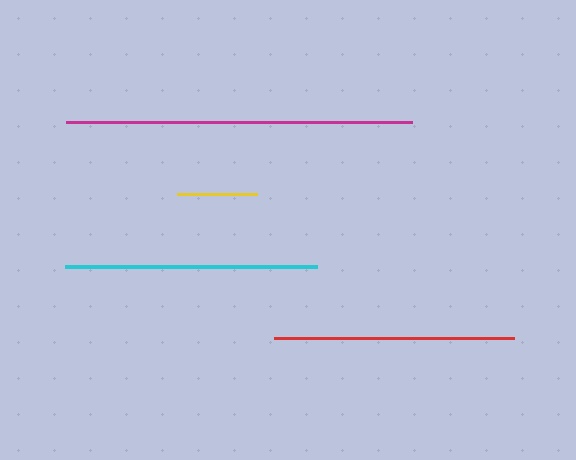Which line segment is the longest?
The magenta line is the longest at approximately 346 pixels.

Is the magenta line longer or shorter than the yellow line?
The magenta line is longer than the yellow line.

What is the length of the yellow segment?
The yellow segment is approximately 80 pixels long.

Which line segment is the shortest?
The yellow line is the shortest at approximately 80 pixels.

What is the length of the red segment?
The red segment is approximately 240 pixels long.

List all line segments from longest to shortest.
From longest to shortest: magenta, cyan, red, yellow.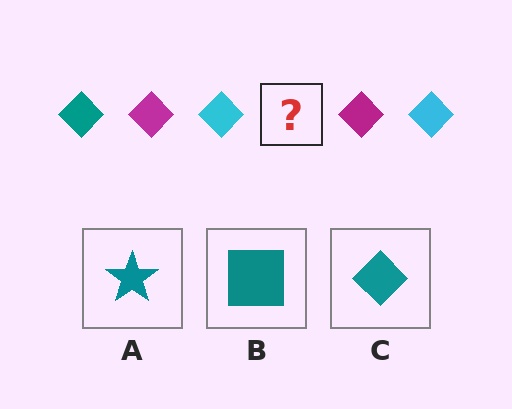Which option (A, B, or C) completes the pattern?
C.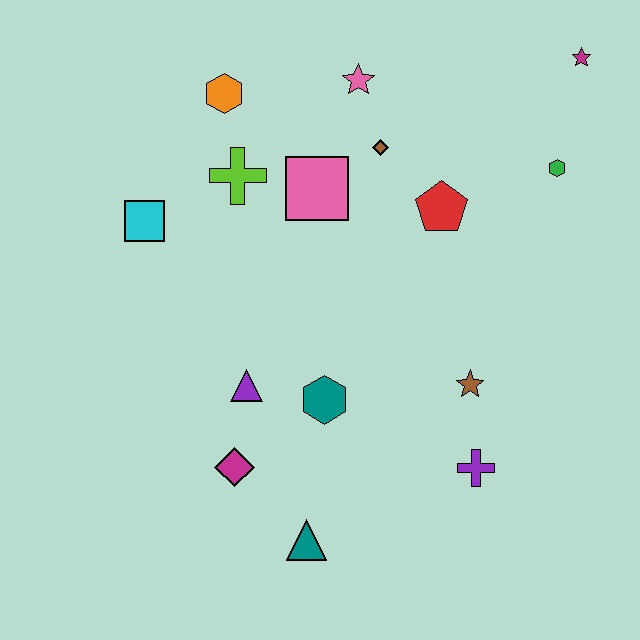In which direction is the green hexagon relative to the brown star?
The green hexagon is above the brown star.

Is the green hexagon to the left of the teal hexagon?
No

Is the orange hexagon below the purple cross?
No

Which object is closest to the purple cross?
The brown star is closest to the purple cross.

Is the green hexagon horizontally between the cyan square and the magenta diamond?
No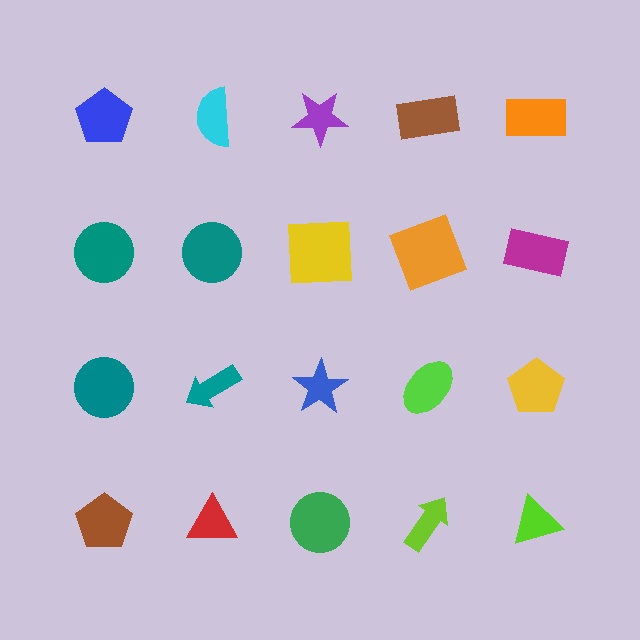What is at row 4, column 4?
A lime arrow.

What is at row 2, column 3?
A yellow square.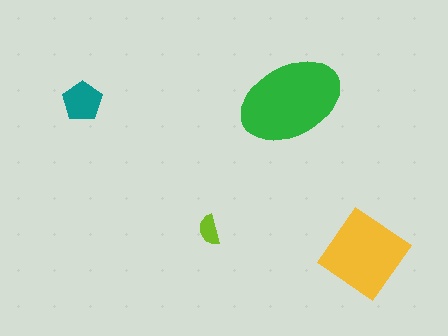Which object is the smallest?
The lime semicircle.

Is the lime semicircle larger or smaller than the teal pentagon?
Smaller.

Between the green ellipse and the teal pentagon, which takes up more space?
The green ellipse.